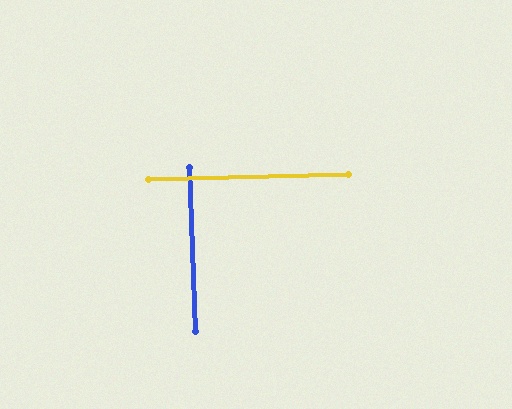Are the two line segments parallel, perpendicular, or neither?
Perpendicular — they meet at approximately 89°.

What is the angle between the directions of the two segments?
Approximately 89 degrees.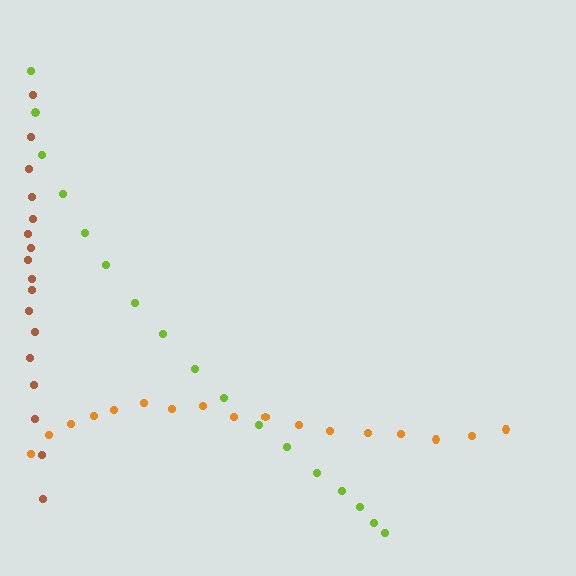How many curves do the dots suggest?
There are 3 distinct paths.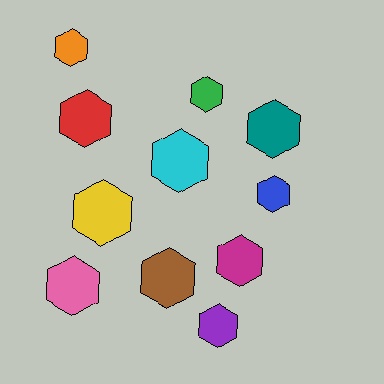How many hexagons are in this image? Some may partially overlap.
There are 11 hexagons.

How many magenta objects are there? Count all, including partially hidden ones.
There is 1 magenta object.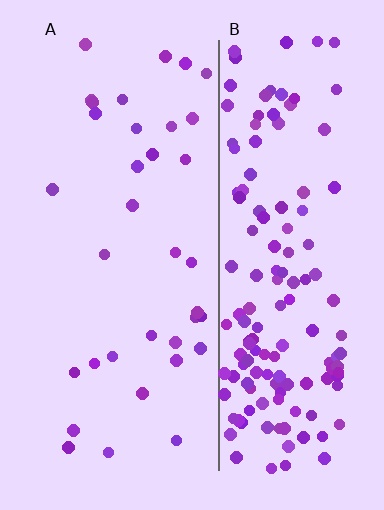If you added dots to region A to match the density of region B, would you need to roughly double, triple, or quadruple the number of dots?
Approximately quadruple.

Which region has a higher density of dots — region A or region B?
B (the right).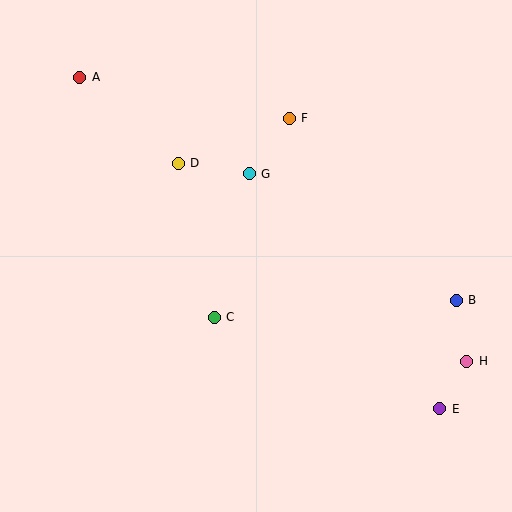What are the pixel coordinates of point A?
Point A is at (80, 77).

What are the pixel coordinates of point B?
Point B is at (456, 300).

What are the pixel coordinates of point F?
Point F is at (289, 118).